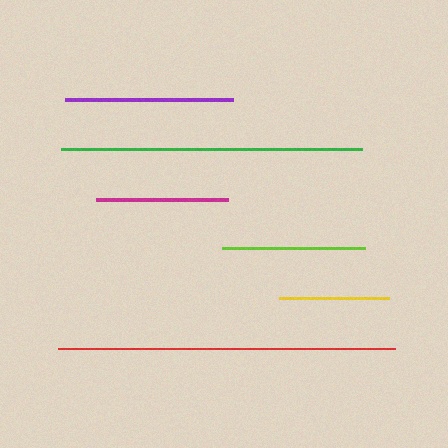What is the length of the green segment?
The green segment is approximately 300 pixels long.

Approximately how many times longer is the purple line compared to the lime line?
The purple line is approximately 1.2 times the length of the lime line.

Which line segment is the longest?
The red line is the longest at approximately 337 pixels.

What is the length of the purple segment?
The purple segment is approximately 168 pixels long.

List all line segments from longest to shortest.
From longest to shortest: red, green, purple, lime, magenta, yellow.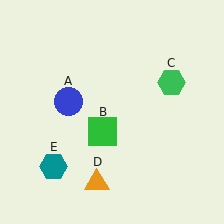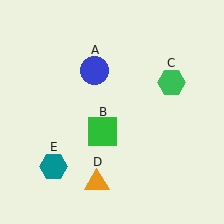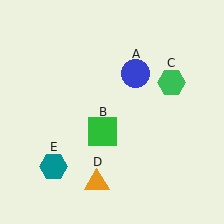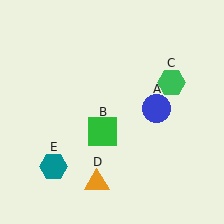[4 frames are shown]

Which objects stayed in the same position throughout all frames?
Green square (object B) and green hexagon (object C) and orange triangle (object D) and teal hexagon (object E) remained stationary.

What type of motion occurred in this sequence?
The blue circle (object A) rotated clockwise around the center of the scene.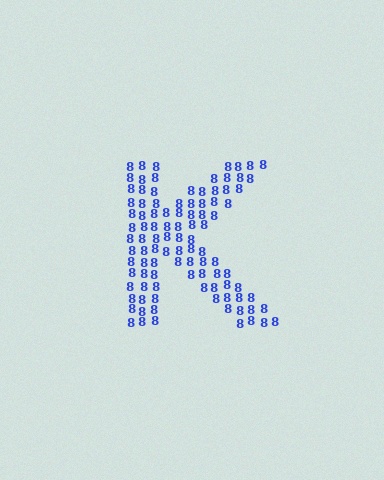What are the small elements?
The small elements are digit 8's.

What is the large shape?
The large shape is the letter K.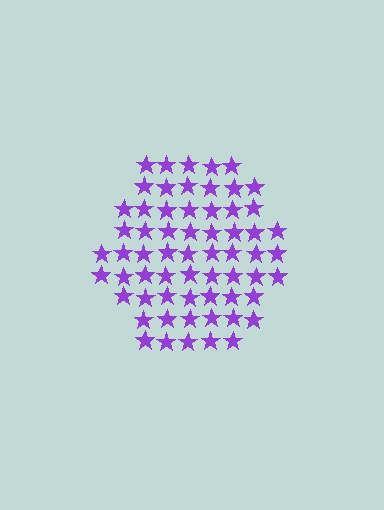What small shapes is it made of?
It is made of small stars.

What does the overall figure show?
The overall figure shows a hexagon.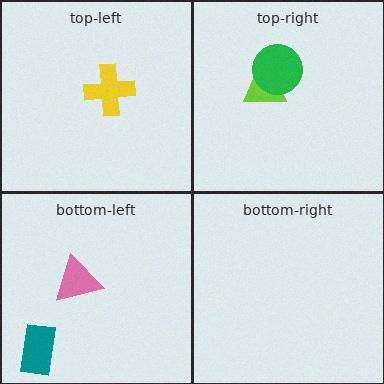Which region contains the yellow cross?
The top-left region.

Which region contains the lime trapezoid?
The top-right region.